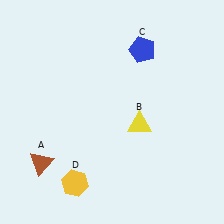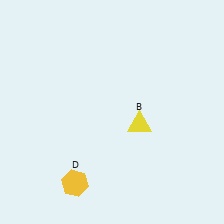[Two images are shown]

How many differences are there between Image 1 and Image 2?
There are 2 differences between the two images.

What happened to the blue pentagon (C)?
The blue pentagon (C) was removed in Image 2. It was in the top-right area of Image 1.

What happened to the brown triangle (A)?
The brown triangle (A) was removed in Image 2. It was in the bottom-left area of Image 1.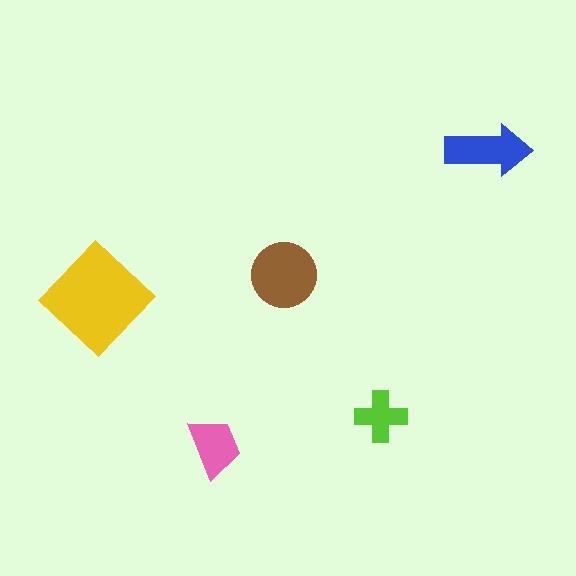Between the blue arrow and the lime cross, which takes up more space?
The blue arrow.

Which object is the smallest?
The lime cross.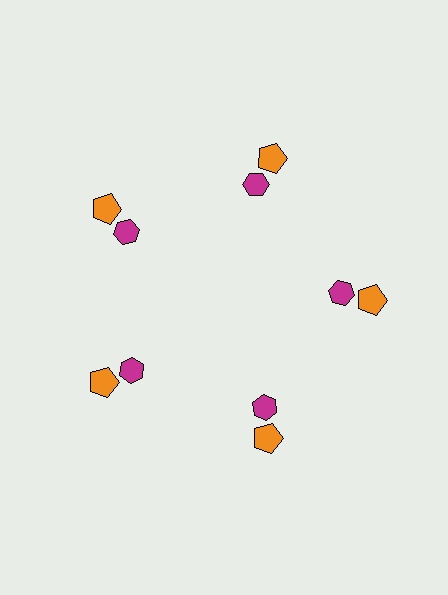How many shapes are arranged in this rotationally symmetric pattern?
There are 10 shapes, arranged in 5 groups of 2.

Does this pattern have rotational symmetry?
Yes, this pattern has 5-fold rotational symmetry. It looks the same after rotating 72 degrees around the center.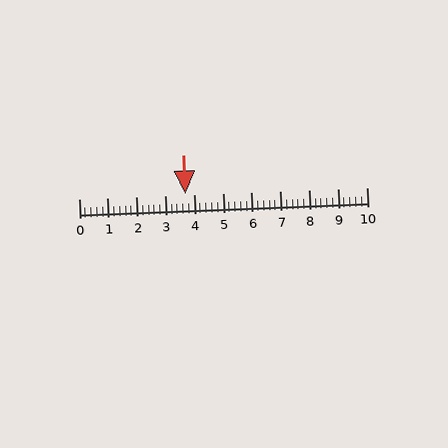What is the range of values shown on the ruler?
The ruler shows values from 0 to 10.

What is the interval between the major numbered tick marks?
The major tick marks are spaced 1 units apart.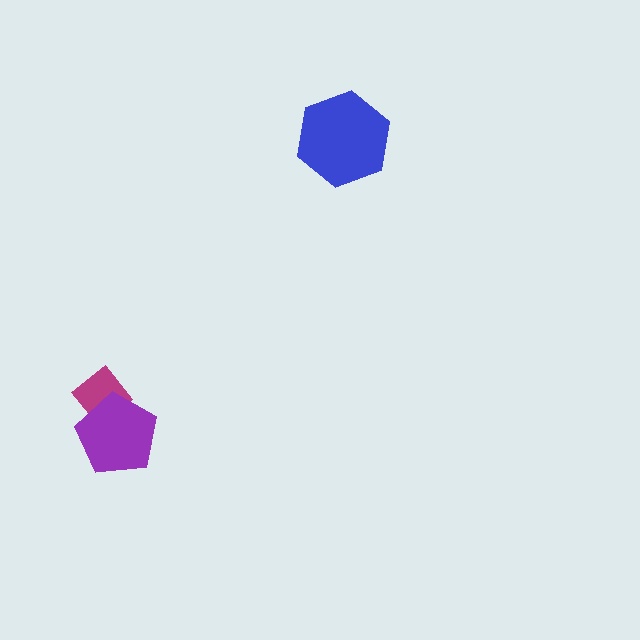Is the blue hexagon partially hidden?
No, no other shape covers it.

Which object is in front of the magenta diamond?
The purple pentagon is in front of the magenta diamond.